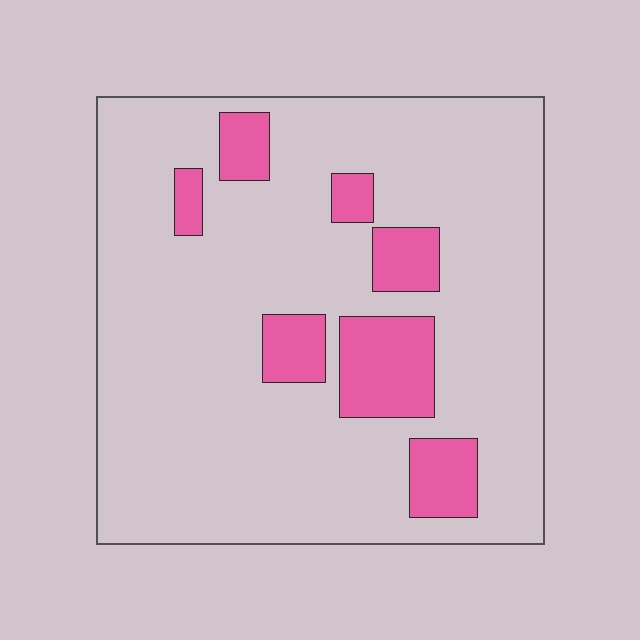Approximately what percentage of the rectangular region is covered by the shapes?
Approximately 15%.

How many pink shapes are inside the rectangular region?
7.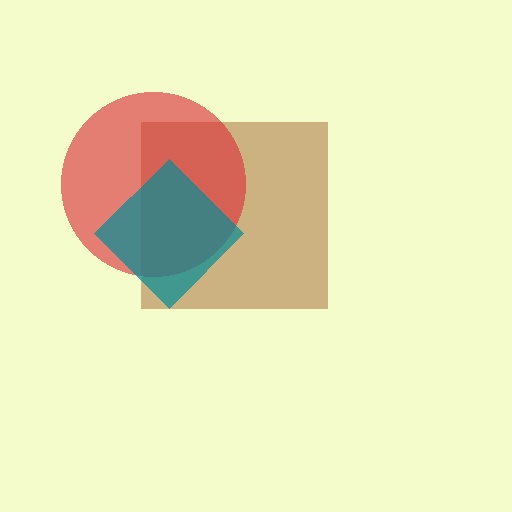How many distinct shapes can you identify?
There are 3 distinct shapes: a brown square, a red circle, a teal diamond.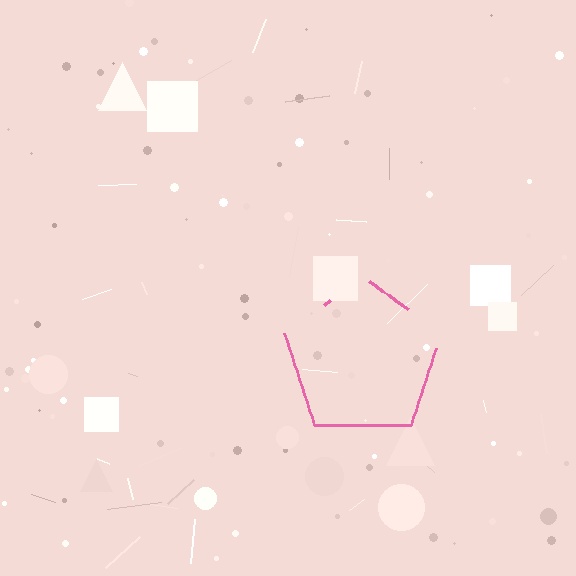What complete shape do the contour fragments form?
The contour fragments form a pentagon.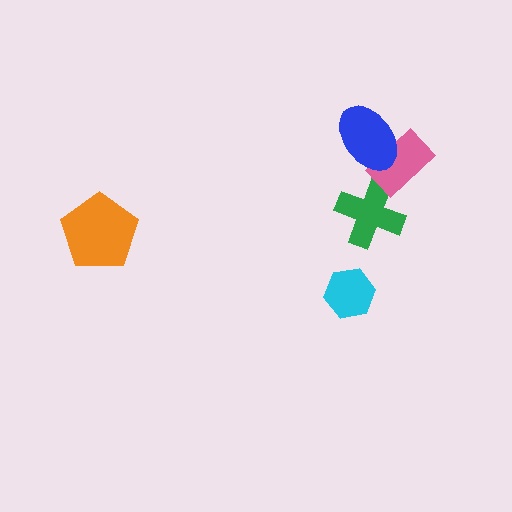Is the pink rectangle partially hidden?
Yes, it is partially covered by another shape.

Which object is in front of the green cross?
The pink rectangle is in front of the green cross.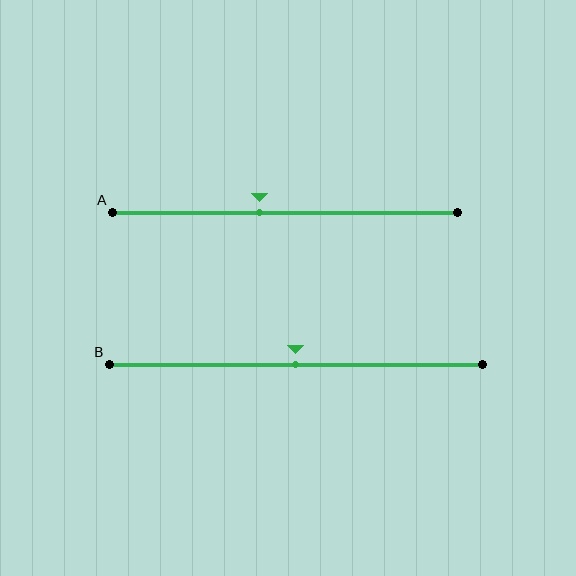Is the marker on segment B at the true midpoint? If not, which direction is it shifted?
Yes, the marker on segment B is at the true midpoint.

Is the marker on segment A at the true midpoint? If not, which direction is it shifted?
No, the marker on segment A is shifted to the left by about 7% of the segment length.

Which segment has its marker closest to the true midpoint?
Segment B has its marker closest to the true midpoint.